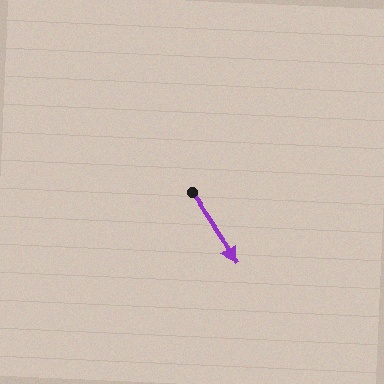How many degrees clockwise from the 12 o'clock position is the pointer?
Approximately 145 degrees.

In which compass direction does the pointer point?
Southeast.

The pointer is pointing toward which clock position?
Roughly 5 o'clock.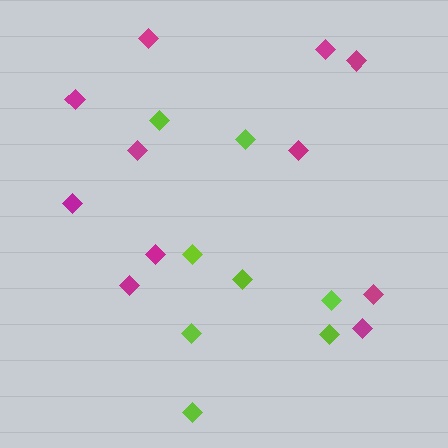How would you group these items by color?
There are 2 groups: one group of magenta diamonds (11) and one group of lime diamonds (8).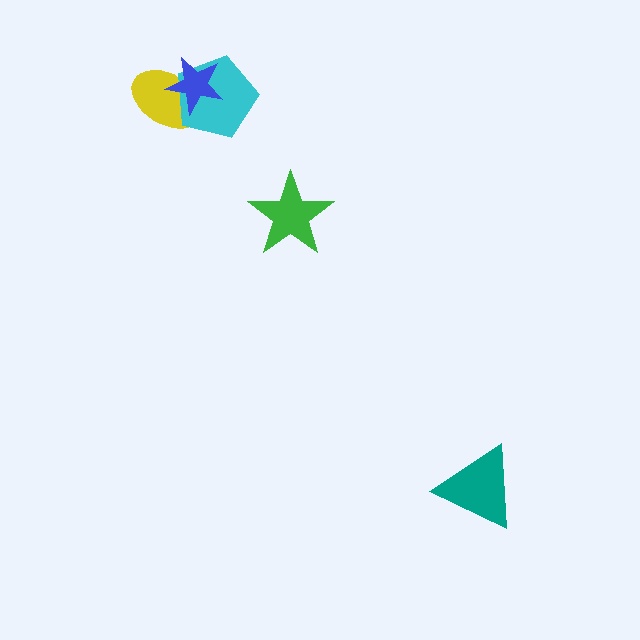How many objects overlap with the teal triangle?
0 objects overlap with the teal triangle.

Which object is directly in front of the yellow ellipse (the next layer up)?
The cyan pentagon is directly in front of the yellow ellipse.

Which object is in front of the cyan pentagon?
The blue star is in front of the cyan pentagon.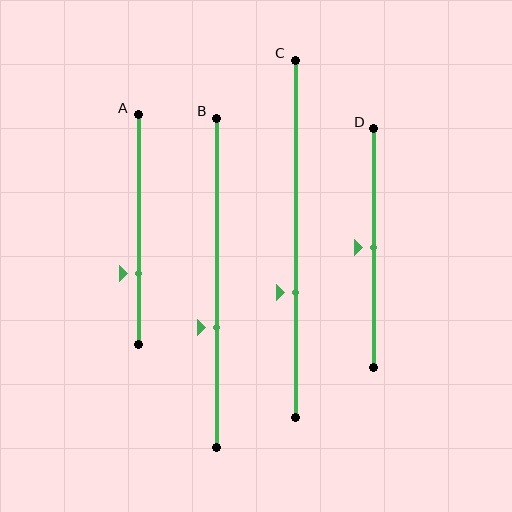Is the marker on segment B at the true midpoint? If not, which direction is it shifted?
No, the marker on segment B is shifted downward by about 13% of the segment length.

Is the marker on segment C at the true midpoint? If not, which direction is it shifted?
No, the marker on segment C is shifted downward by about 15% of the segment length.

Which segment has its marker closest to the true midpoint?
Segment D has its marker closest to the true midpoint.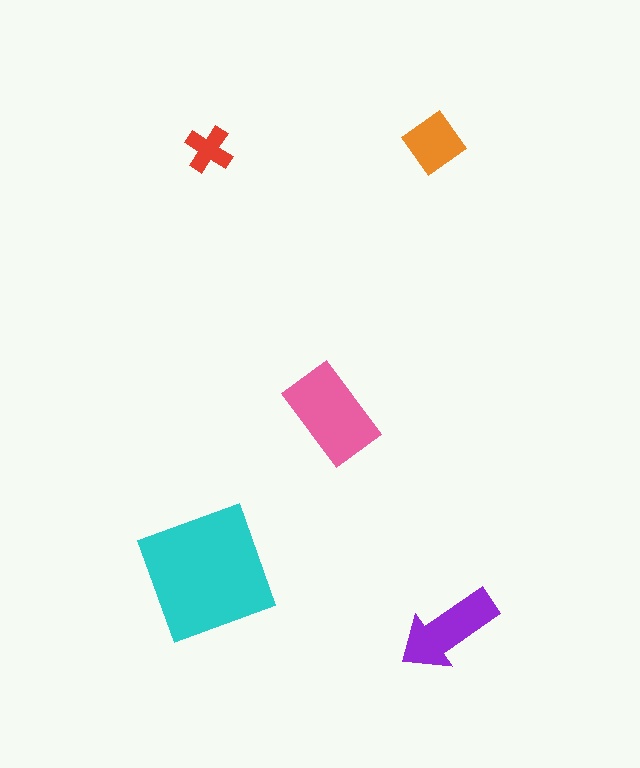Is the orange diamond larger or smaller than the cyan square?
Smaller.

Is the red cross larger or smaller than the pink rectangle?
Smaller.